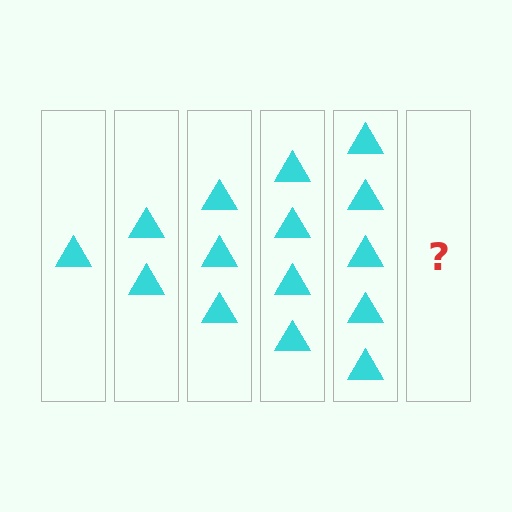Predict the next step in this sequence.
The next step is 6 triangles.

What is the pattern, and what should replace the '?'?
The pattern is that each step adds one more triangle. The '?' should be 6 triangles.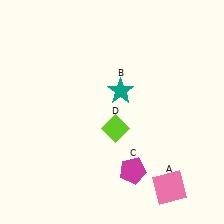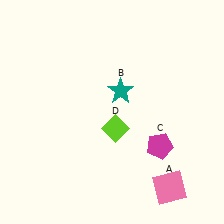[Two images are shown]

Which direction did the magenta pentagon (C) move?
The magenta pentagon (C) moved right.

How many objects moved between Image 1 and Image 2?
1 object moved between the two images.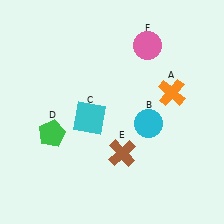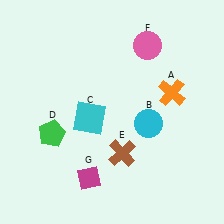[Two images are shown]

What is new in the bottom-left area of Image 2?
A magenta diamond (G) was added in the bottom-left area of Image 2.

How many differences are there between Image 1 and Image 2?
There is 1 difference between the two images.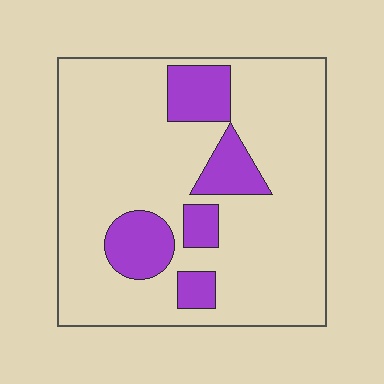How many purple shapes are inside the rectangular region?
5.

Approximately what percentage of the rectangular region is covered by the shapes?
Approximately 20%.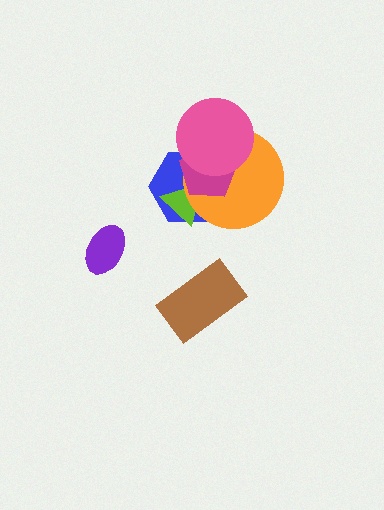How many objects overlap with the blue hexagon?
4 objects overlap with the blue hexagon.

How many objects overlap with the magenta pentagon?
4 objects overlap with the magenta pentagon.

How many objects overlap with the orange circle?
4 objects overlap with the orange circle.